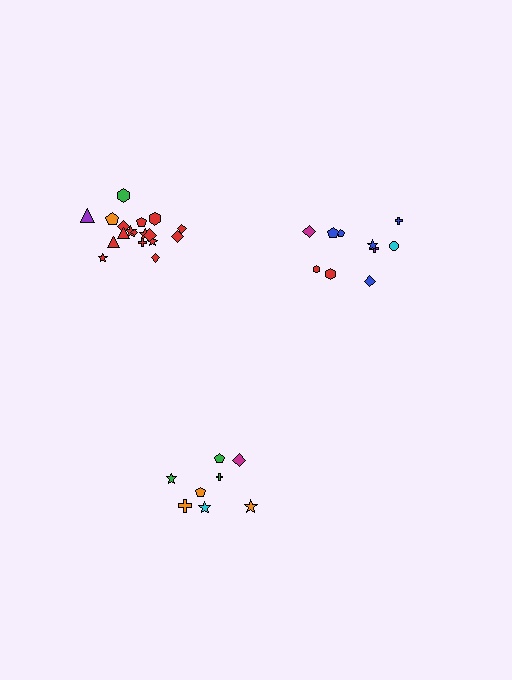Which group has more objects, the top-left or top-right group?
The top-left group.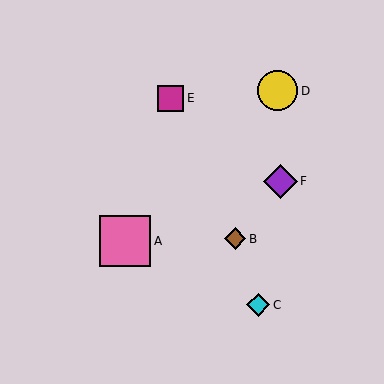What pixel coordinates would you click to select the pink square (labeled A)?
Click at (125, 241) to select the pink square A.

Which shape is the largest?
The pink square (labeled A) is the largest.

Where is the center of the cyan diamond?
The center of the cyan diamond is at (258, 305).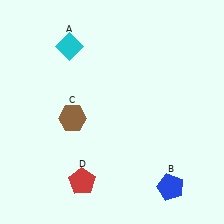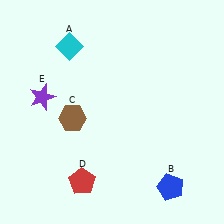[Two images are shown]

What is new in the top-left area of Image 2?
A purple star (E) was added in the top-left area of Image 2.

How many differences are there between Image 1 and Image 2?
There is 1 difference between the two images.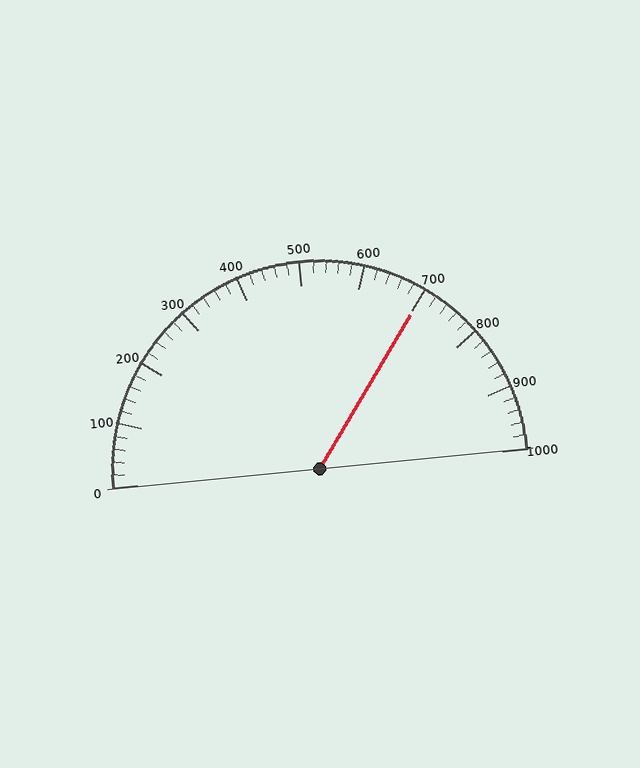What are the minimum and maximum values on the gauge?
The gauge ranges from 0 to 1000.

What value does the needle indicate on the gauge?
The needle indicates approximately 700.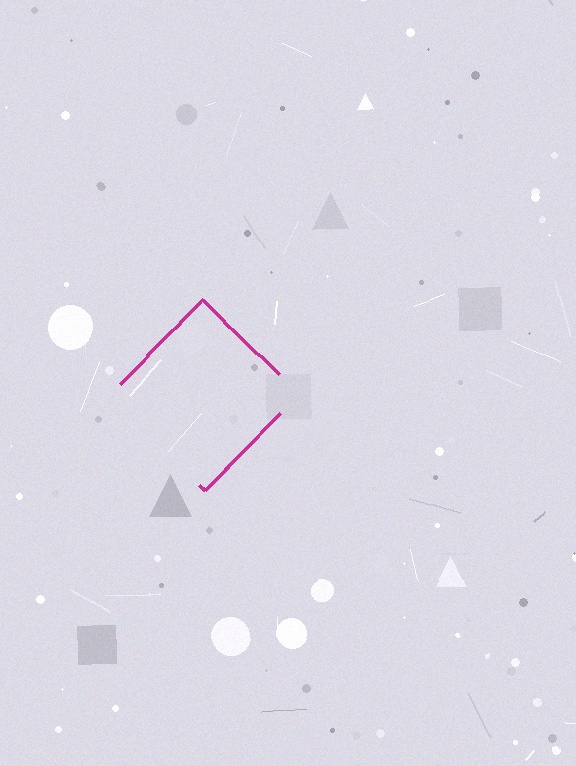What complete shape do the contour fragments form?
The contour fragments form a diamond.